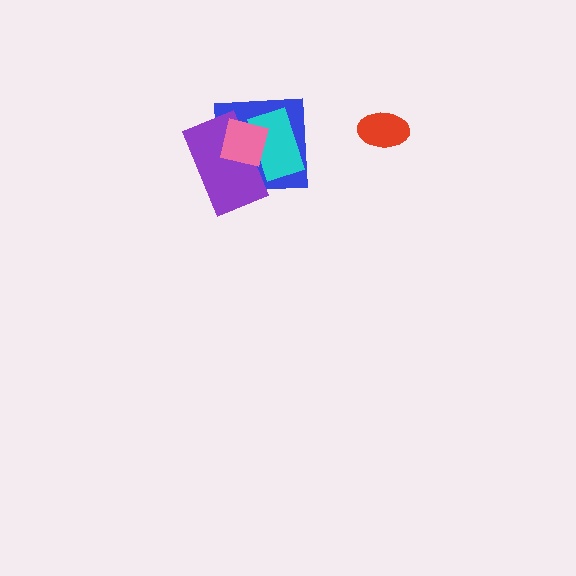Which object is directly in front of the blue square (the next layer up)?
The cyan rectangle is directly in front of the blue square.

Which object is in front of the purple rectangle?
The pink square is in front of the purple rectangle.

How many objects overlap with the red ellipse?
0 objects overlap with the red ellipse.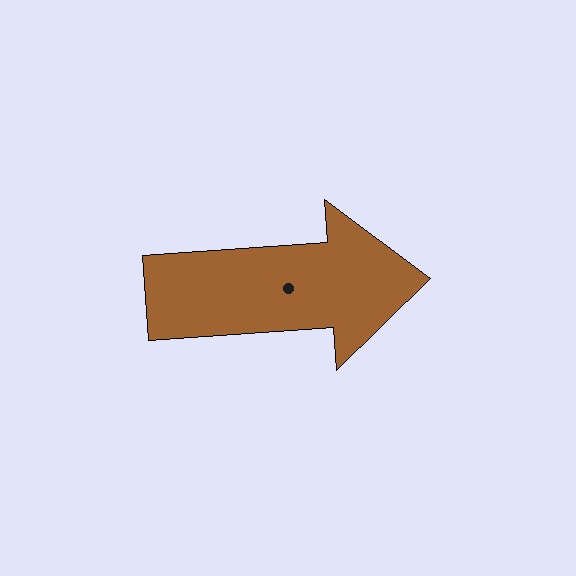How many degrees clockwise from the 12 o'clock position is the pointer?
Approximately 86 degrees.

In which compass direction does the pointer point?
East.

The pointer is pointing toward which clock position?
Roughly 3 o'clock.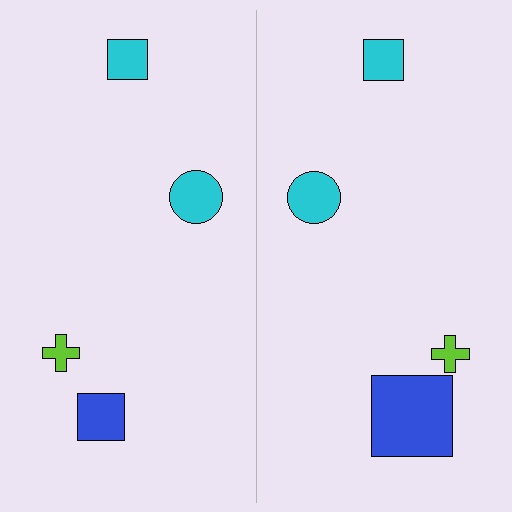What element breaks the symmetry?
The blue square on the right side has a different size than its mirror counterpart.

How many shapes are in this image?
There are 8 shapes in this image.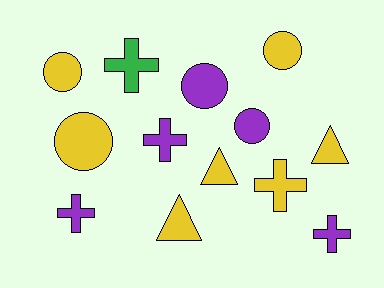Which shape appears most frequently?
Circle, with 5 objects.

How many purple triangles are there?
There are no purple triangles.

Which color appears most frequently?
Yellow, with 7 objects.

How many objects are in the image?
There are 13 objects.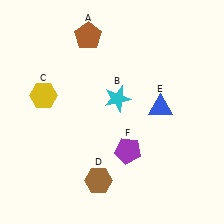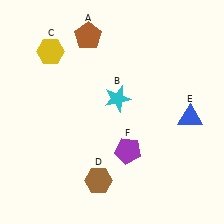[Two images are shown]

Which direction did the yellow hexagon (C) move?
The yellow hexagon (C) moved up.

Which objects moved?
The objects that moved are: the yellow hexagon (C), the blue triangle (E).